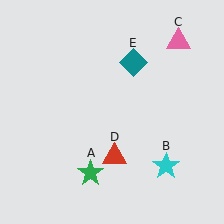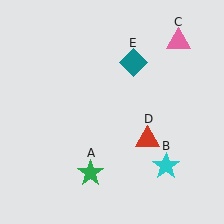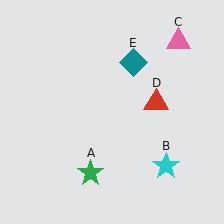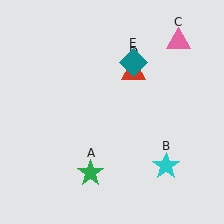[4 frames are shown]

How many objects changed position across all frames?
1 object changed position: red triangle (object D).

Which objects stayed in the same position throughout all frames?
Green star (object A) and cyan star (object B) and pink triangle (object C) and teal diamond (object E) remained stationary.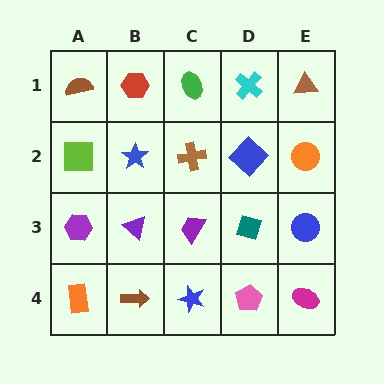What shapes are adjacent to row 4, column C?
A purple trapezoid (row 3, column C), a brown arrow (row 4, column B), a pink pentagon (row 4, column D).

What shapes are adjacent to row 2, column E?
A brown triangle (row 1, column E), a blue circle (row 3, column E), a blue diamond (row 2, column D).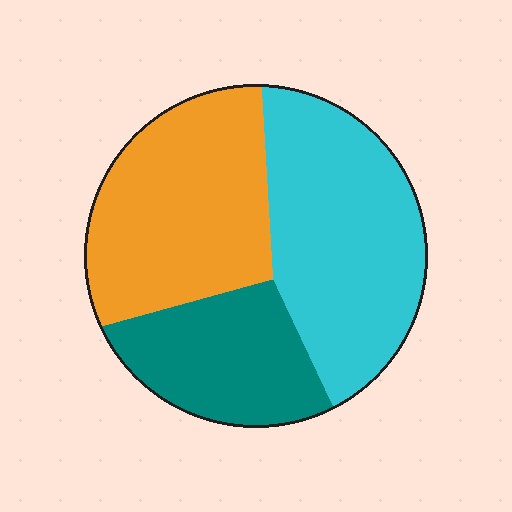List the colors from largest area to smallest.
From largest to smallest: cyan, orange, teal.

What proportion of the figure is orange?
Orange takes up between a third and a half of the figure.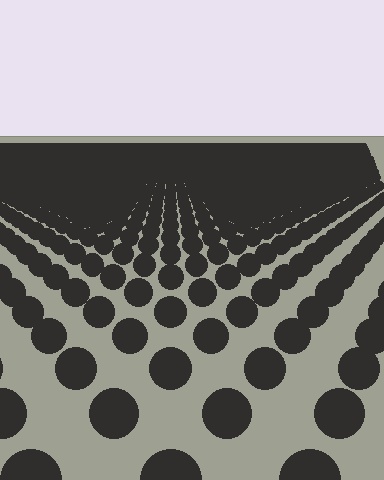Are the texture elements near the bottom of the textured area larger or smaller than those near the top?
Larger. Near the bottom, elements are closer to the viewer and appear at a bigger on-screen size.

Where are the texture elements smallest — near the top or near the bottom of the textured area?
Near the top.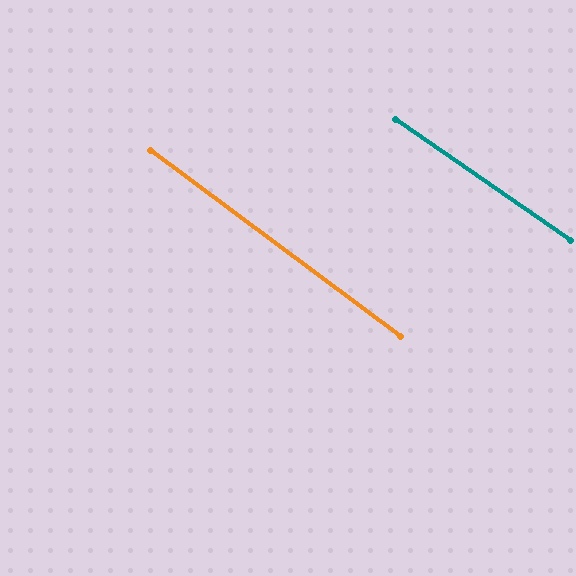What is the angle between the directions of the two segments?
Approximately 2 degrees.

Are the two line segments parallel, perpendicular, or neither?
Parallel — their directions differ by only 1.8°.